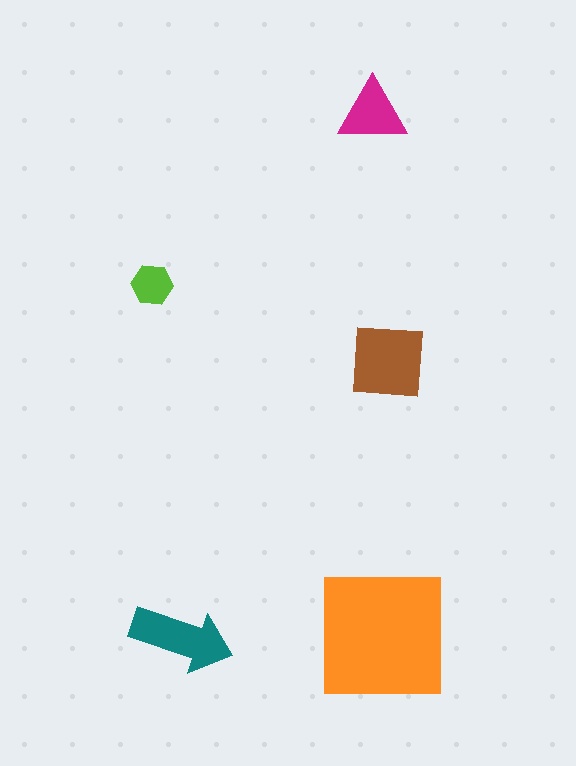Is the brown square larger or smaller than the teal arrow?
Larger.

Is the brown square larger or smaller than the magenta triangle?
Larger.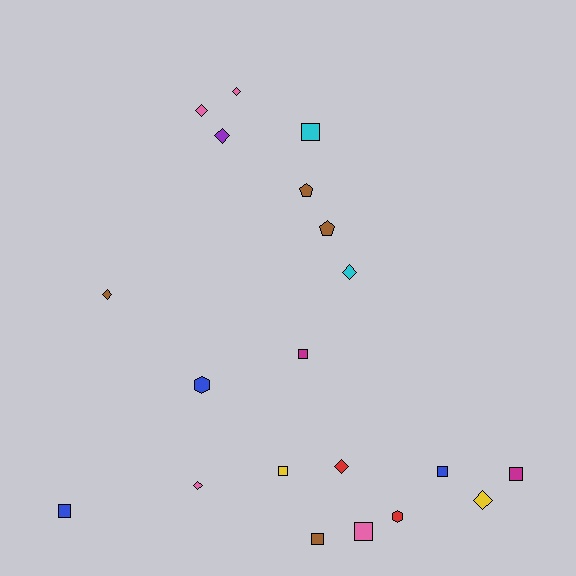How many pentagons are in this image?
There are 2 pentagons.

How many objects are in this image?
There are 20 objects.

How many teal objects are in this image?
There are no teal objects.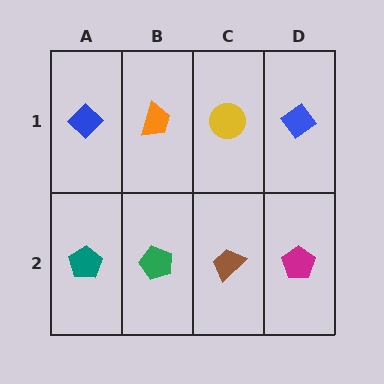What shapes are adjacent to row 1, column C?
A brown trapezoid (row 2, column C), an orange trapezoid (row 1, column B), a blue diamond (row 1, column D).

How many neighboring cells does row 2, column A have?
2.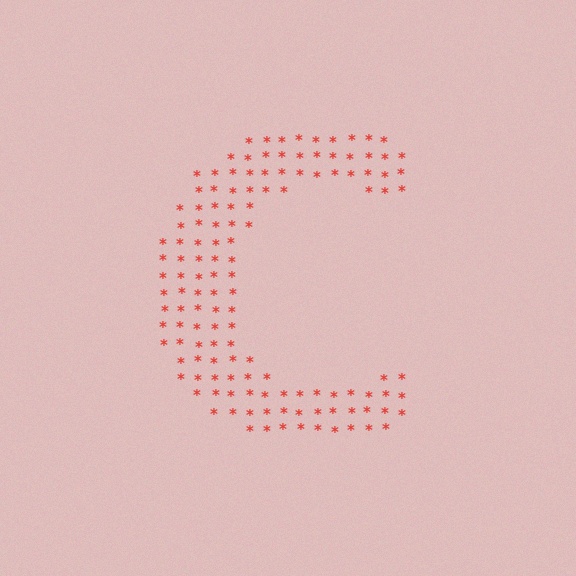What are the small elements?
The small elements are asterisks.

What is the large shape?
The large shape is the letter C.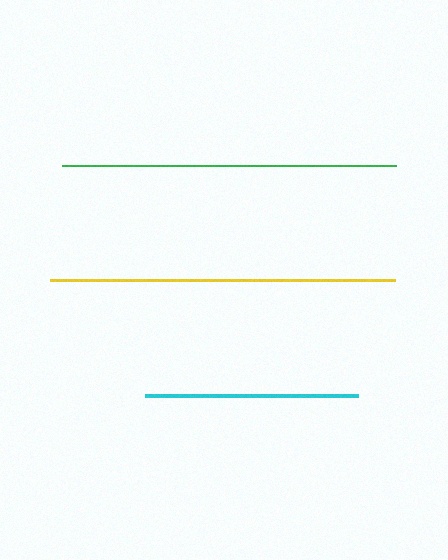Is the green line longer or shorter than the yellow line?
The yellow line is longer than the green line.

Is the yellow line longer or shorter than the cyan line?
The yellow line is longer than the cyan line.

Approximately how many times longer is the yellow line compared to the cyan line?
The yellow line is approximately 1.6 times the length of the cyan line.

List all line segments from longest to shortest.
From longest to shortest: yellow, green, cyan.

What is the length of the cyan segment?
The cyan segment is approximately 213 pixels long.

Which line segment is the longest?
The yellow line is the longest at approximately 346 pixels.